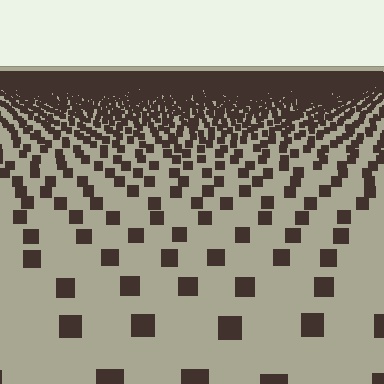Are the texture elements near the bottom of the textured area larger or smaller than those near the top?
Larger. Near the bottom, elements are closer to the viewer and appear at a bigger on-screen size.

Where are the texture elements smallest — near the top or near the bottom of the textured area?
Near the top.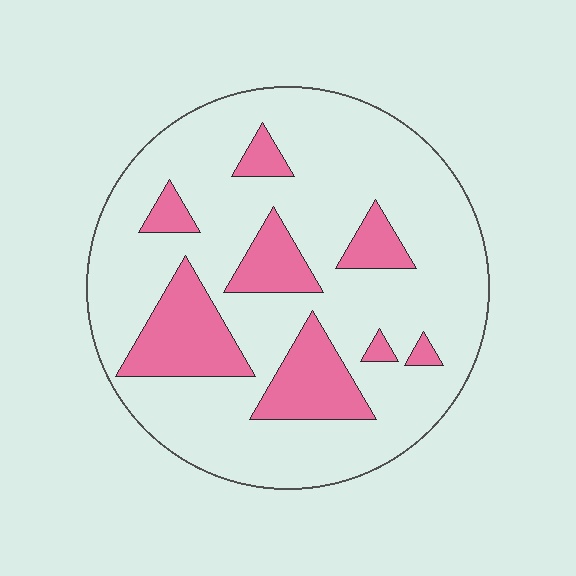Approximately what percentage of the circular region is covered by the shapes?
Approximately 20%.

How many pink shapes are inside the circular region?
8.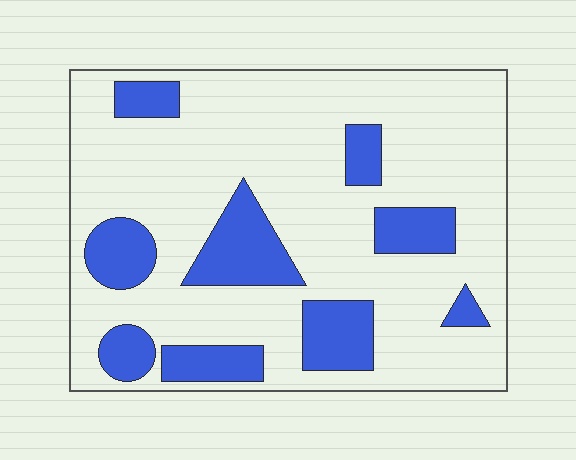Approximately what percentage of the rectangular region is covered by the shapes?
Approximately 25%.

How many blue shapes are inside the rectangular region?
9.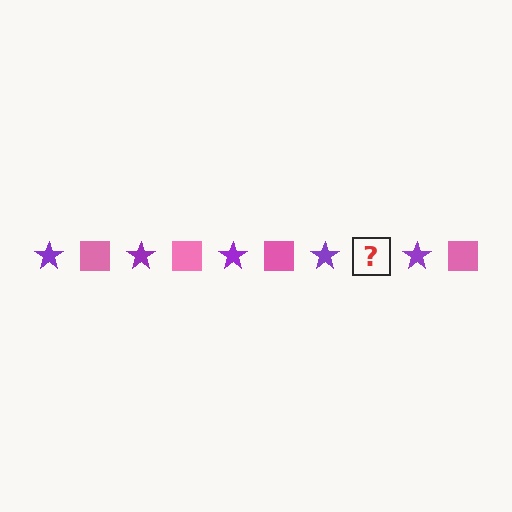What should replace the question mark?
The question mark should be replaced with a pink square.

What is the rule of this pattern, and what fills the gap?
The rule is that the pattern alternates between purple star and pink square. The gap should be filled with a pink square.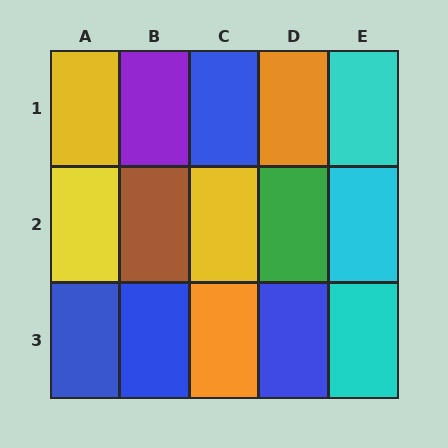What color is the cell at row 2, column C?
Yellow.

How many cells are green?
1 cell is green.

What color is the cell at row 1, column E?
Cyan.